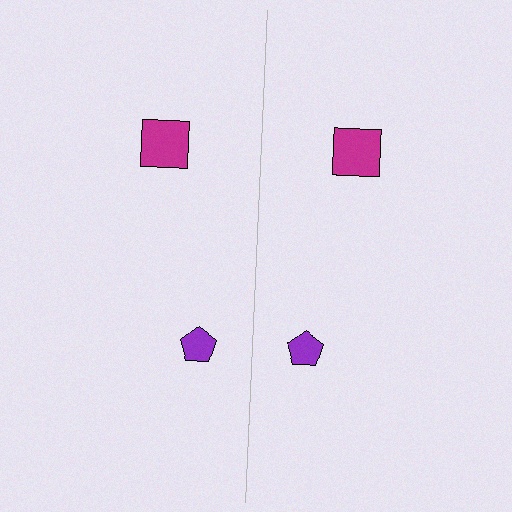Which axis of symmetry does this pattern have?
The pattern has a vertical axis of symmetry running through the center of the image.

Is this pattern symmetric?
Yes, this pattern has bilateral (reflection) symmetry.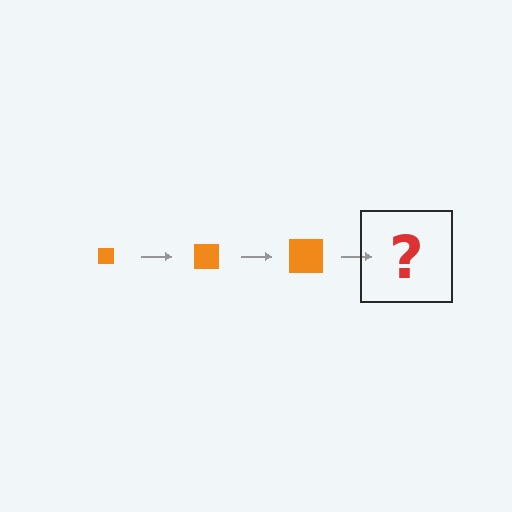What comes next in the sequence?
The next element should be an orange square, larger than the previous one.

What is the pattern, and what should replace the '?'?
The pattern is that the square gets progressively larger each step. The '?' should be an orange square, larger than the previous one.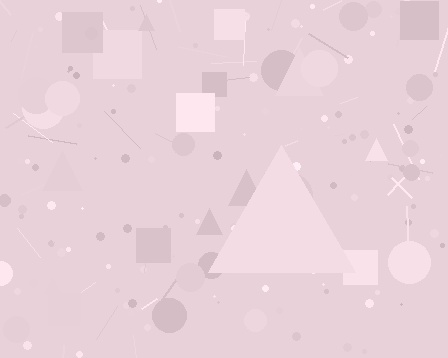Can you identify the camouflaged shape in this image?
The camouflaged shape is a triangle.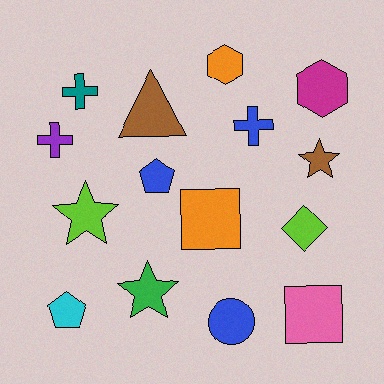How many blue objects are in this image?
There are 3 blue objects.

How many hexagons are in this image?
There are 2 hexagons.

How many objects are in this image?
There are 15 objects.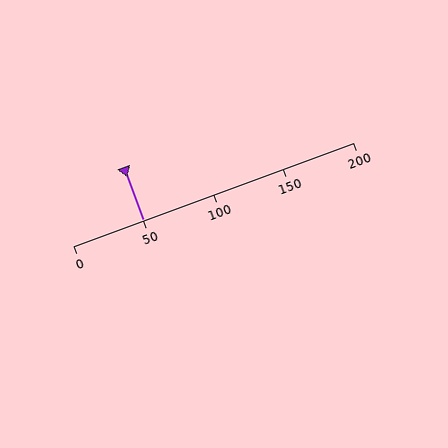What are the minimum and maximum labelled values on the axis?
The axis runs from 0 to 200.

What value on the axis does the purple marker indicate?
The marker indicates approximately 50.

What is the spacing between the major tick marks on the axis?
The major ticks are spaced 50 apart.